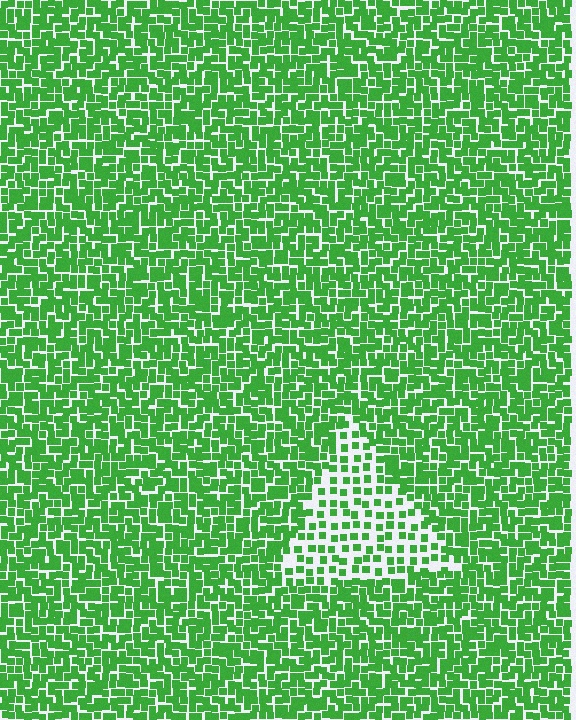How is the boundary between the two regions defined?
The boundary is defined by a change in element density (approximately 2.1x ratio). All elements are the same color, size, and shape.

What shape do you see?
I see a triangle.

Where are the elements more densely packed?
The elements are more densely packed outside the triangle boundary.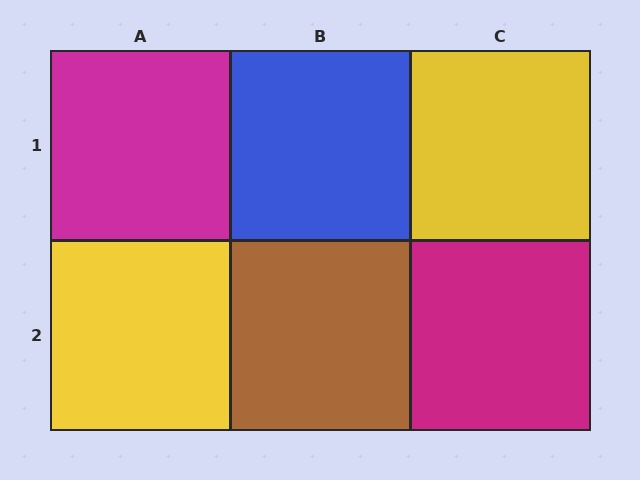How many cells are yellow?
2 cells are yellow.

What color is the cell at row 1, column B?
Blue.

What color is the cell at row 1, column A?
Magenta.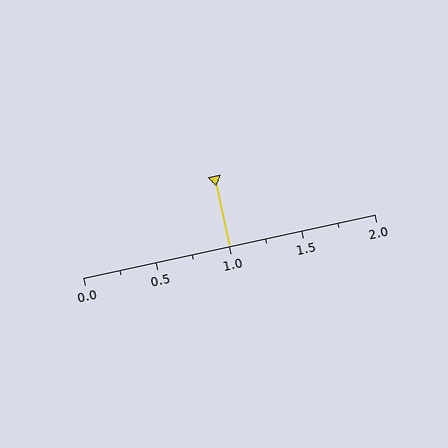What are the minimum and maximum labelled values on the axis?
The axis runs from 0.0 to 2.0.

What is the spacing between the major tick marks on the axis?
The major ticks are spaced 0.5 apart.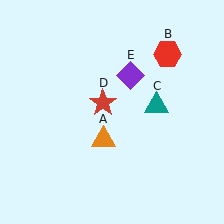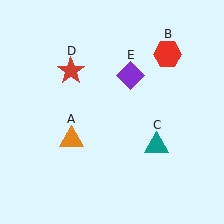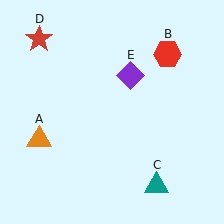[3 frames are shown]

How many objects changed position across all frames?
3 objects changed position: orange triangle (object A), teal triangle (object C), red star (object D).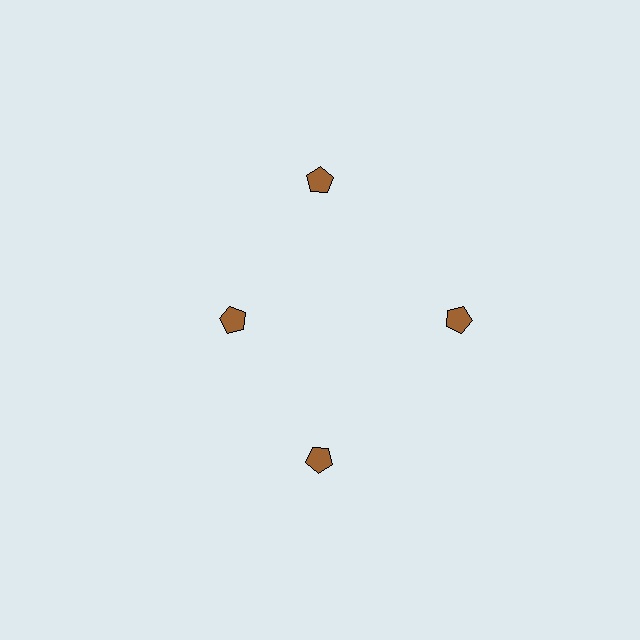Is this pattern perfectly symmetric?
No. The 4 brown pentagons are arranged in a ring, but one element near the 9 o'clock position is pulled inward toward the center, breaking the 4-fold rotational symmetry.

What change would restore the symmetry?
The symmetry would be restored by moving it outward, back onto the ring so that all 4 pentagons sit at equal angles and equal distance from the center.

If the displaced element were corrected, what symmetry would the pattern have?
It would have 4-fold rotational symmetry — the pattern would map onto itself every 90 degrees.